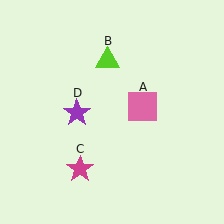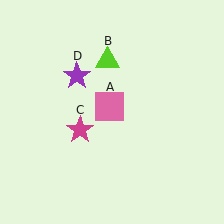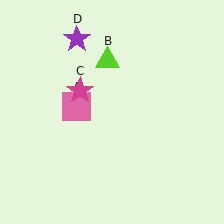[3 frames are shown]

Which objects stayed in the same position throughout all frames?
Lime triangle (object B) remained stationary.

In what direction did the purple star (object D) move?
The purple star (object D) moved up.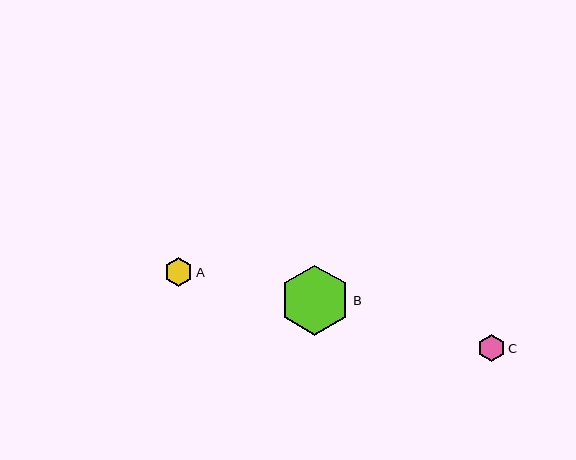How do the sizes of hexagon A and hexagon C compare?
Hexagon A and hexagon C are approximately the same size.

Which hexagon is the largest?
Hexagon B is the largest with a size of approximately 70 pixels.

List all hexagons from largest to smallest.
From largest to smallest: B, A, C.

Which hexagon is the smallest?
Hexagon C is the smallest with a size of approximately 27 pixels.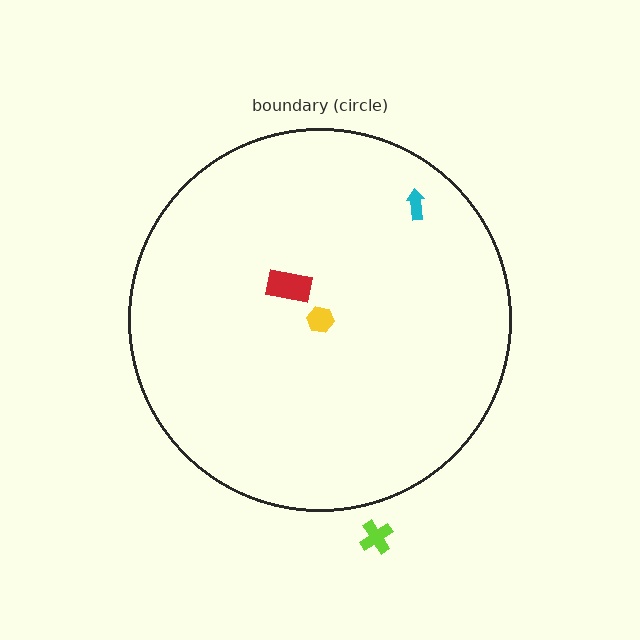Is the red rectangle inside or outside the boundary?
Inside.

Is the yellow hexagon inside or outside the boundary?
Inside.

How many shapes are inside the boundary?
3 inside, 1 outside.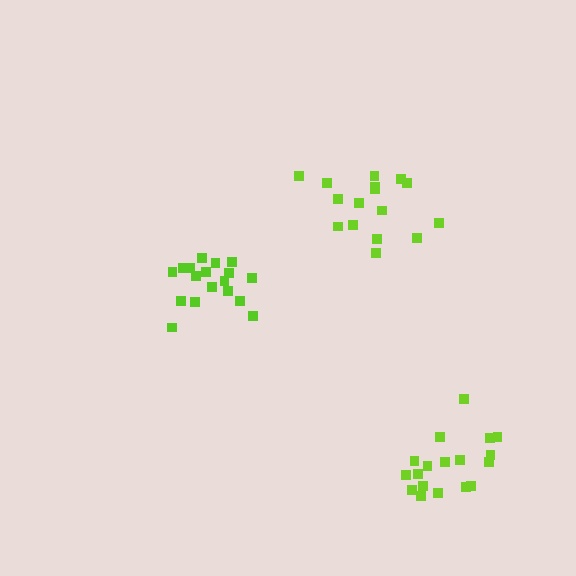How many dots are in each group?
Group 1: 19 dots, Group 2: 18 dots, Group 3: 16 dots (53 total).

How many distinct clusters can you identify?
There are 3 distinct clusters.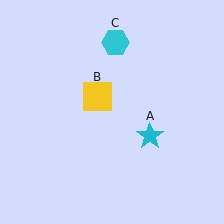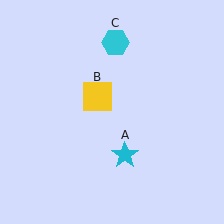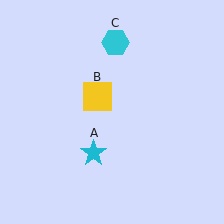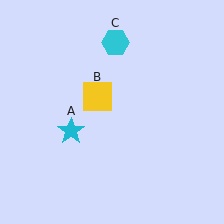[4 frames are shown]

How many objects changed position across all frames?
1 object changed position: cyan star (object A).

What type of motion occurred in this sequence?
The cyan star (object A) rotated clockwise around the center of the scene.